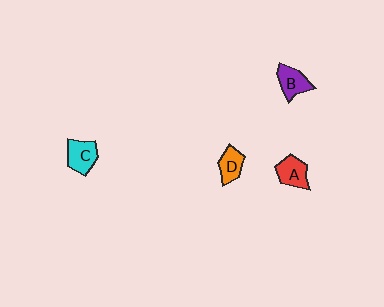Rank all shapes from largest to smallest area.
From largest to smallest: C (cyan), A (red), B (purple), D (orange).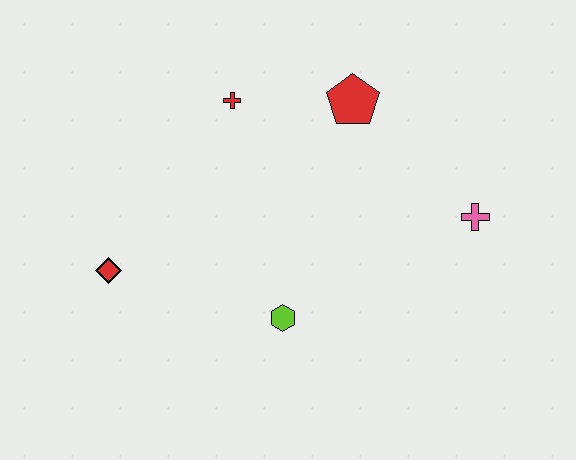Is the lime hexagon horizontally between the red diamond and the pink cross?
Yes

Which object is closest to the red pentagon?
The red cross is closest to the red pentagon.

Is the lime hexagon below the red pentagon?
Yes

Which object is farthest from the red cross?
The pink cross is farthest from the red cross.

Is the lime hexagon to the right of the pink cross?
No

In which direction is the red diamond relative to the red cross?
The red diamond is below the red cross.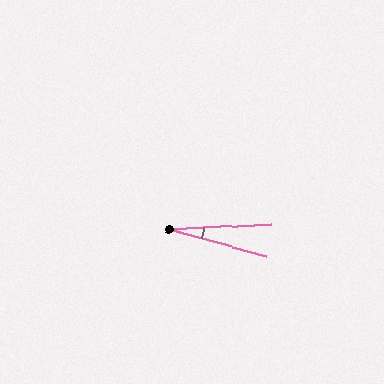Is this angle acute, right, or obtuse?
It is acute.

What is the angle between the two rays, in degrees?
Approximately 18 degrees.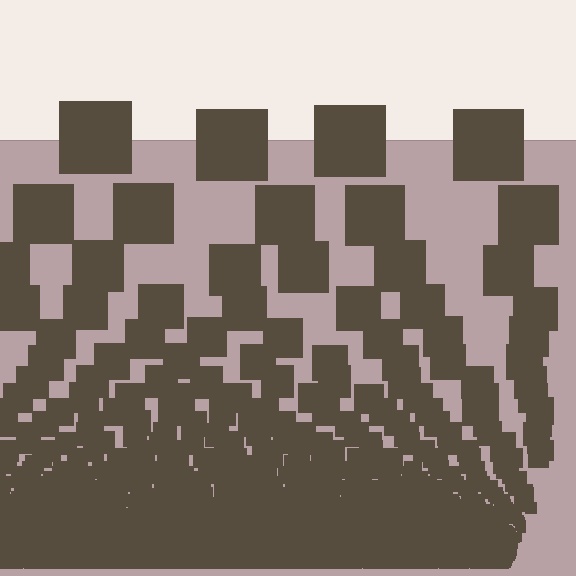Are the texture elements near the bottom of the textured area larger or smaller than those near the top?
Smaller. The gradient is inverted — elements near the bottom are smaller and denser.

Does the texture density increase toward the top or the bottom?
Density increases toward the bottom.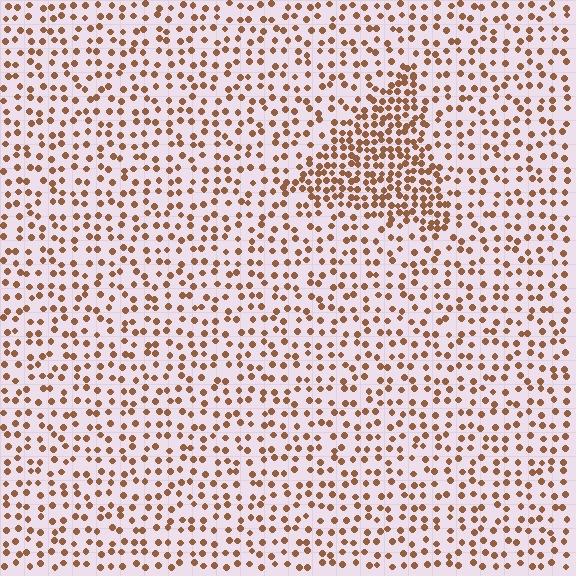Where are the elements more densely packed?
The elements are more densely packed inside the triangle boundary.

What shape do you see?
I see a triangle.